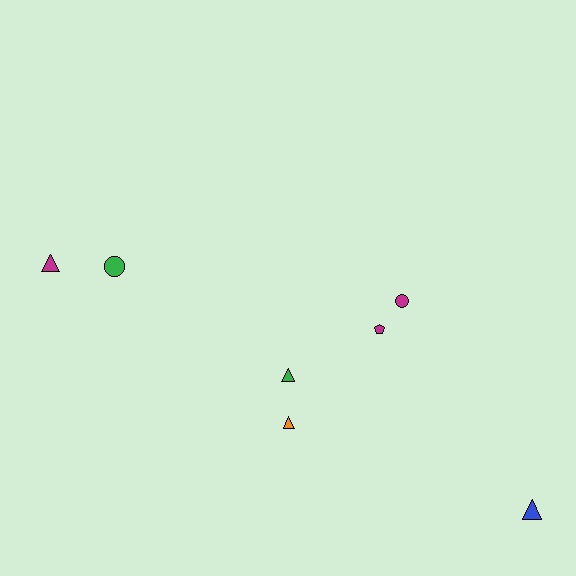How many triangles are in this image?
There are 4 triangles.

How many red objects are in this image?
There are no red objects.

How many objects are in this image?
There are 7 objects.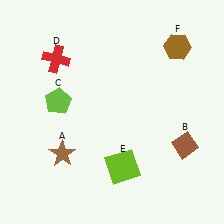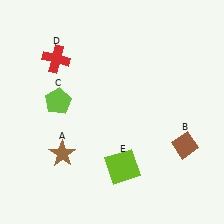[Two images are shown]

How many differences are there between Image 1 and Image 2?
There is 1 difference between the two images.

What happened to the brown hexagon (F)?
The brown hexagon (F) was removed in Image 2. It was in the top-right area of Image 1.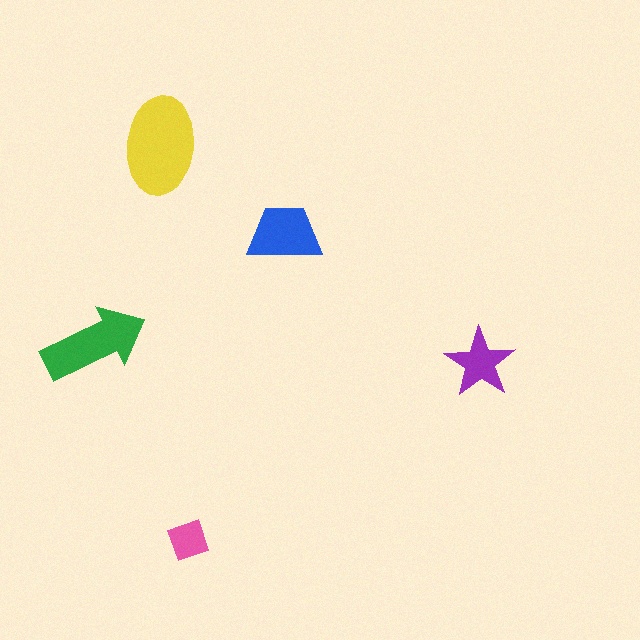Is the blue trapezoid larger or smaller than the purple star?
Larger.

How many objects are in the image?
There are 5 objects in the image.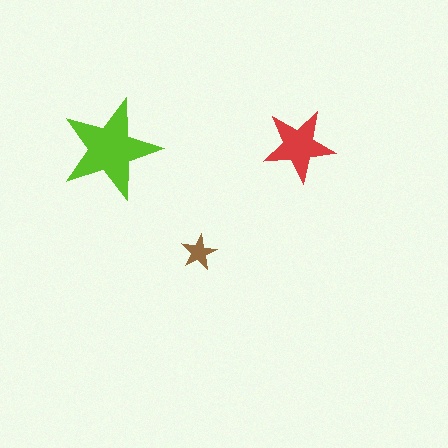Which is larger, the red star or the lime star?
The lime one.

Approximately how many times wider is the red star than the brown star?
About 2 times wider.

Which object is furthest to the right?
The red star is rightmost.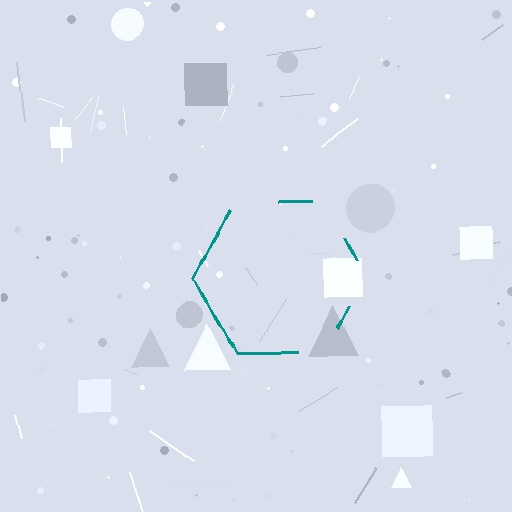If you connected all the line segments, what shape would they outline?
They would outline a hexagon.